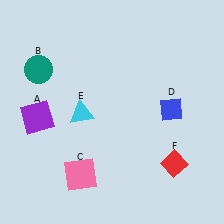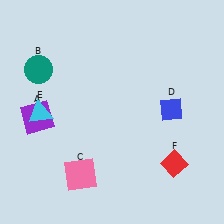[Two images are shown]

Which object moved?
The cyan triangle (E) moved left.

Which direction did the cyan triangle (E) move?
The cyan triangle (E) moved left.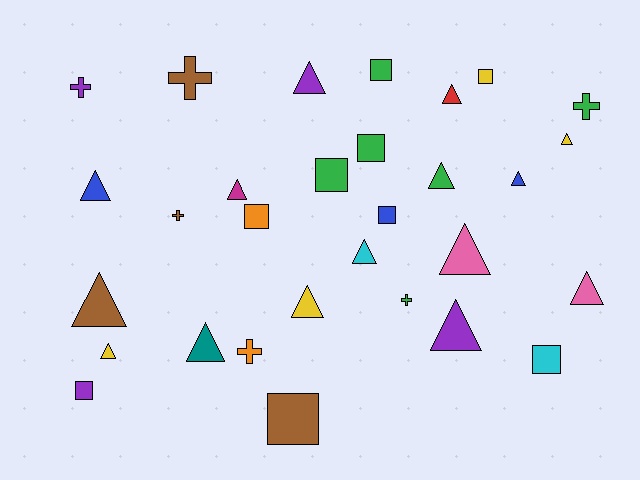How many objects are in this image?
There are 30 objects.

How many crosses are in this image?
There are 6 crosses.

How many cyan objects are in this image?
There are 2 cyan objects.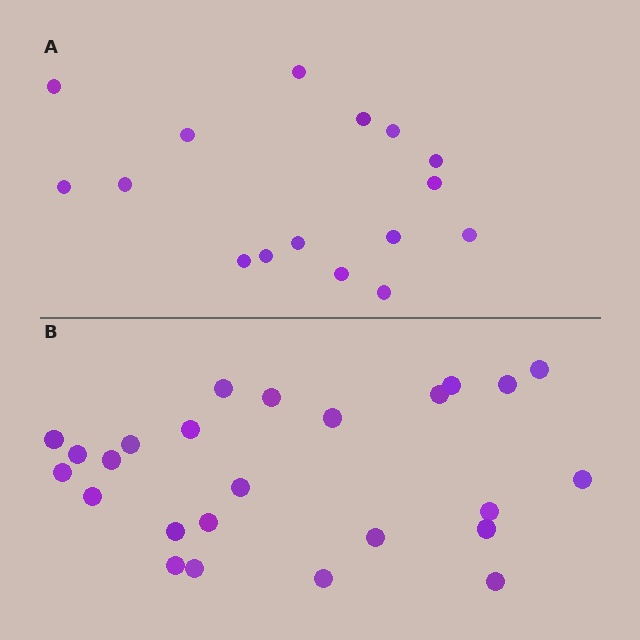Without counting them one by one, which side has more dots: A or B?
Region B (the bottom region) has more dots.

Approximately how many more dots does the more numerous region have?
Region B has roughly 8 or so more dots than region A.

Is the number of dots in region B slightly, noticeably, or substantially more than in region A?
Region B has substantially more. The ratio is roughly 1.6 to 1.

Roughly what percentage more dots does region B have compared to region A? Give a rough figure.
About 55% more.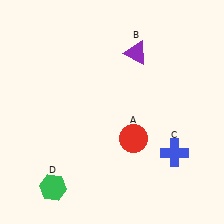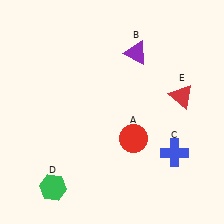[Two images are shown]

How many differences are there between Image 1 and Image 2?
There is 1 difference between the two images.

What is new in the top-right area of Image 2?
A red triangle (E) was added in the top-right area of Image 2.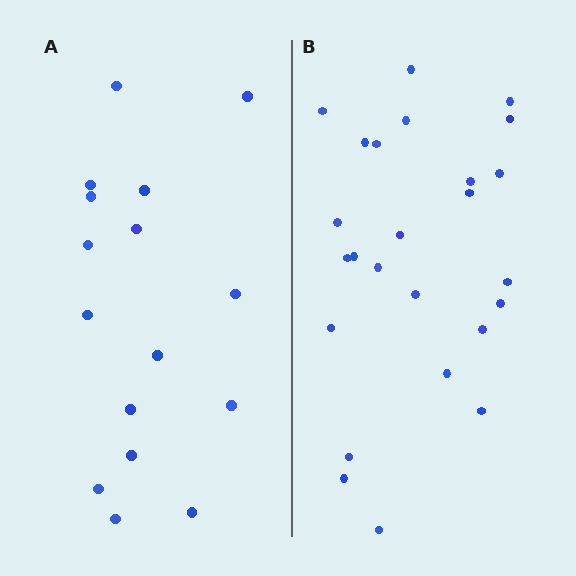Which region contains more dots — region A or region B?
Region B (the right region) has more dots.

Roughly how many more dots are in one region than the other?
Region B has roughly 8 or so more dots than region A.